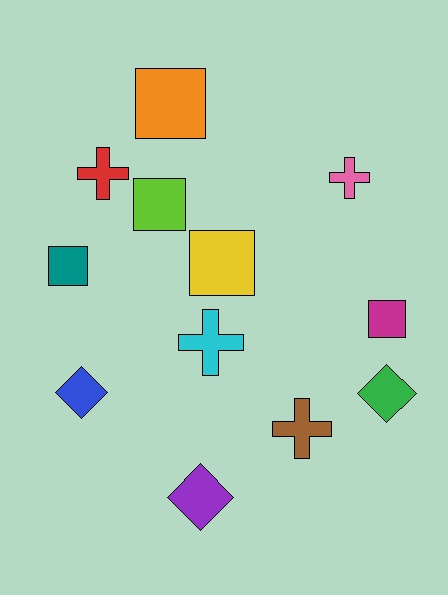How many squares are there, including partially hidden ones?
There are 5 squares.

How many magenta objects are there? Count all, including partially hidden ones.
There is 1 magenta object.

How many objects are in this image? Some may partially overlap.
There are 12 objects.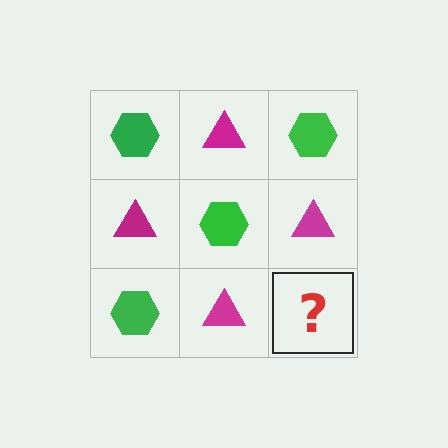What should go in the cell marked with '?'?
The missing cell should contain a green hexagon.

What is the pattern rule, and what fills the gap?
The rule is that it alternates green hexagon and magenta triangle in a checkerboard pattern. The gap should be filled with a green hexagon.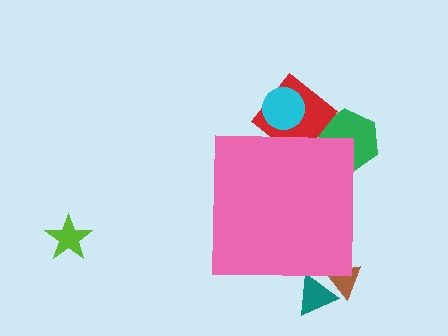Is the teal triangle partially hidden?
Yes, the teal triangle is partially hidden behind the pink square.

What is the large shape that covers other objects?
A pink square.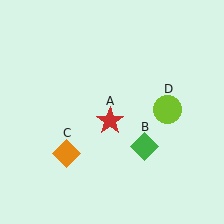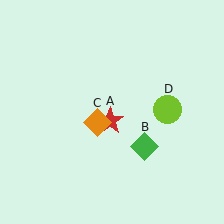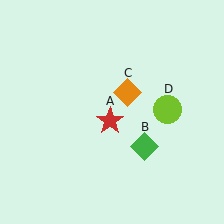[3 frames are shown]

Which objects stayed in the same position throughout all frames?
Red star (object A) and green diamond (object B) and lime circle (object D) remained stationary.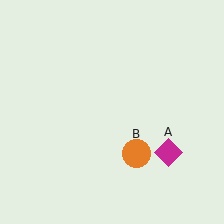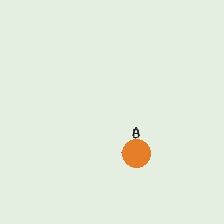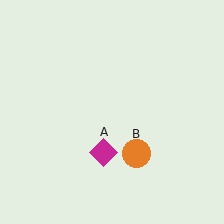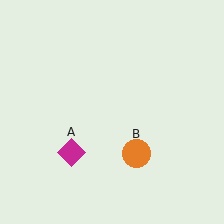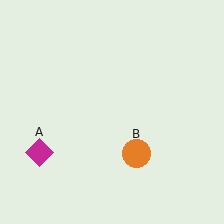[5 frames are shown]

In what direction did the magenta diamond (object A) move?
The magenta diamond (object A) moved left.